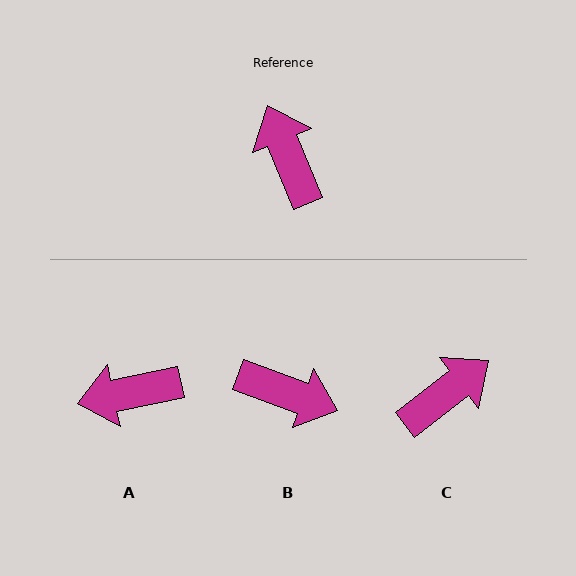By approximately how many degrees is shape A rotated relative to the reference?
Approximately 79 degrees counter-clockwise.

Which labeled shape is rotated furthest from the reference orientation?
B, about 132 degrees away.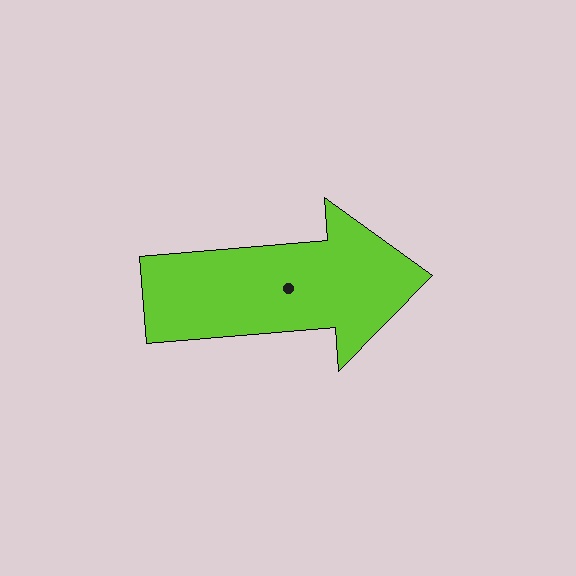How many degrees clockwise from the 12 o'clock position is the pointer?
Approximately 85 degrees.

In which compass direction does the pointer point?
East.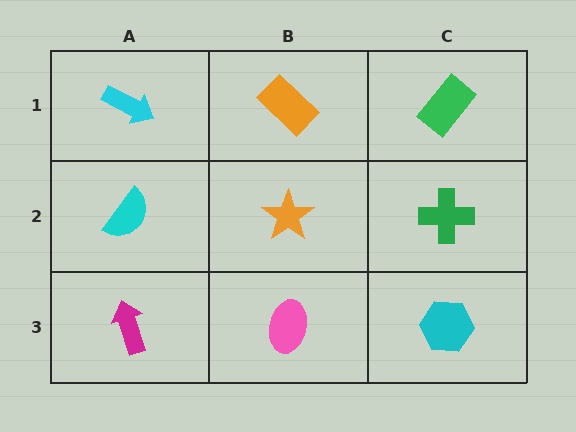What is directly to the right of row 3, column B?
A cyan hexagon.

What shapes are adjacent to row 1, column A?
A cyan semicircle (row 2, column A), an orange rectangle (row 1, column B).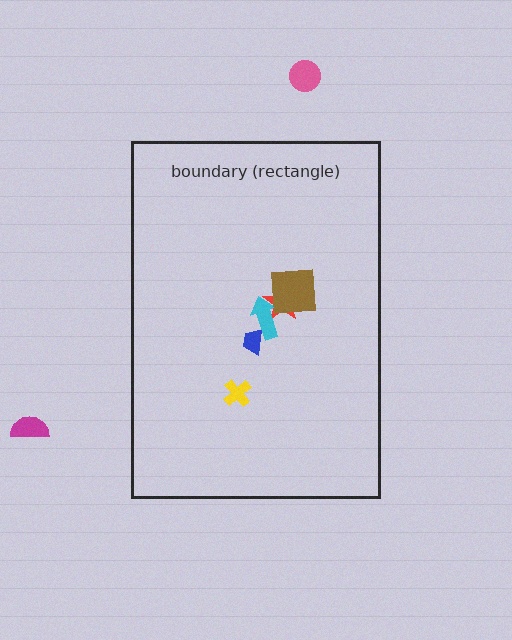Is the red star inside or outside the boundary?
Inside.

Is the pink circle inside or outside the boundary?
Outside.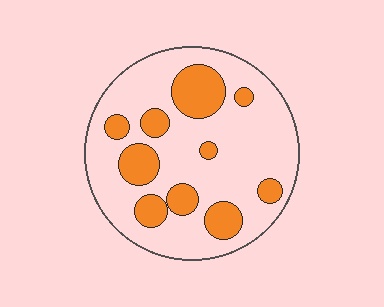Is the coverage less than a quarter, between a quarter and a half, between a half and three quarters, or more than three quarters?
Less than a quarter.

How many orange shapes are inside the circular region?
10.